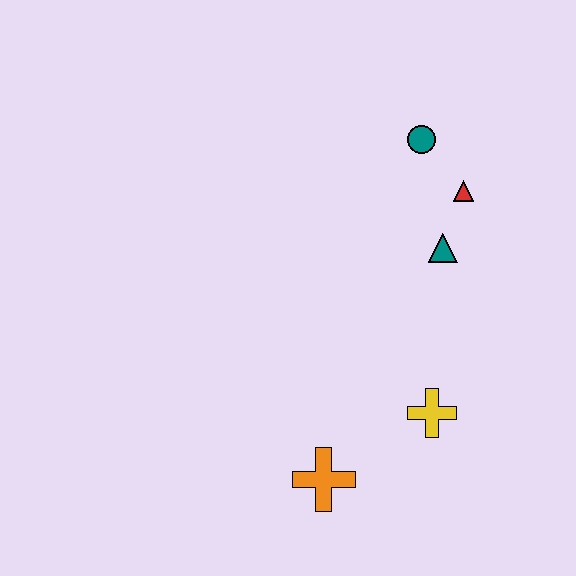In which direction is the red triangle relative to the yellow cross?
The red triangle is above the yellow cross.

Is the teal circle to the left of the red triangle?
Yes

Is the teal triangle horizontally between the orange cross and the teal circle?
No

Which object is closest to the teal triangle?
The red triangle is closest to the teal triangle.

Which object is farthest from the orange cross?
The teal circle is farthest from the orange cross.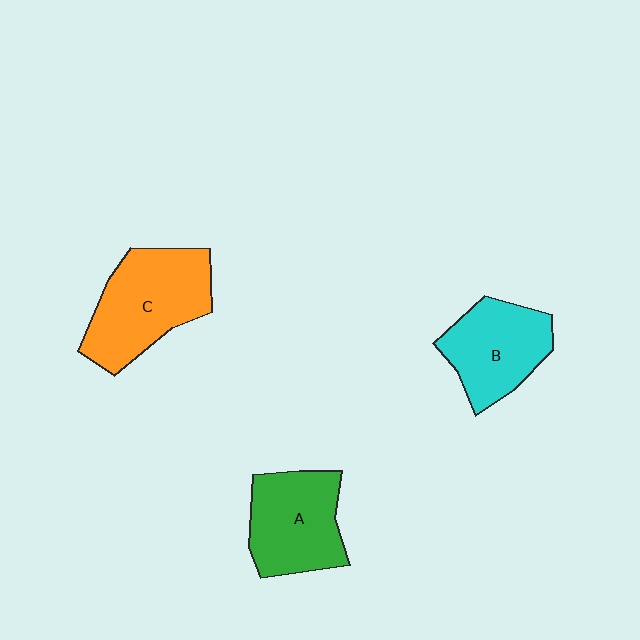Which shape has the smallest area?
Shape B (cyan).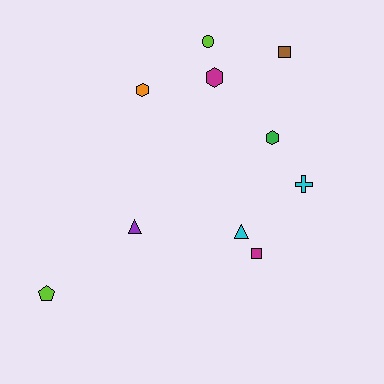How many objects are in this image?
There are 10 objects.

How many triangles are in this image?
There are 2 triangles.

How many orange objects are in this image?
There is 1 orange object.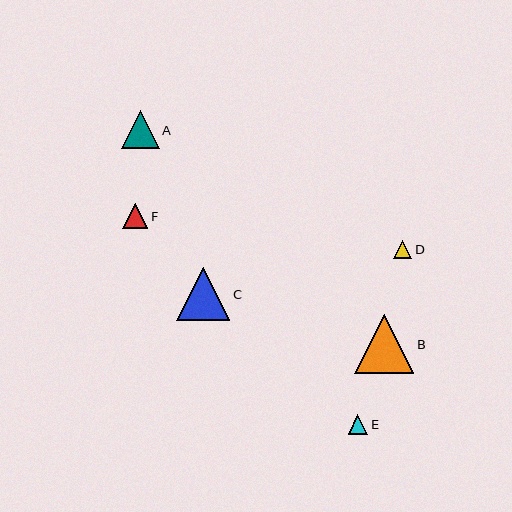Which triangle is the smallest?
Triangle D is the smallest with a size of approximately 18 pixels.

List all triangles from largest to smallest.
From largest to smallest: B, C, A, F, E, D.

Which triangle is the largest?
Triangle B is the largest with a size of approximately 59 pixels.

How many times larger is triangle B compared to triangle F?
Triangle B is approximately 2.4 times the size of triangle F.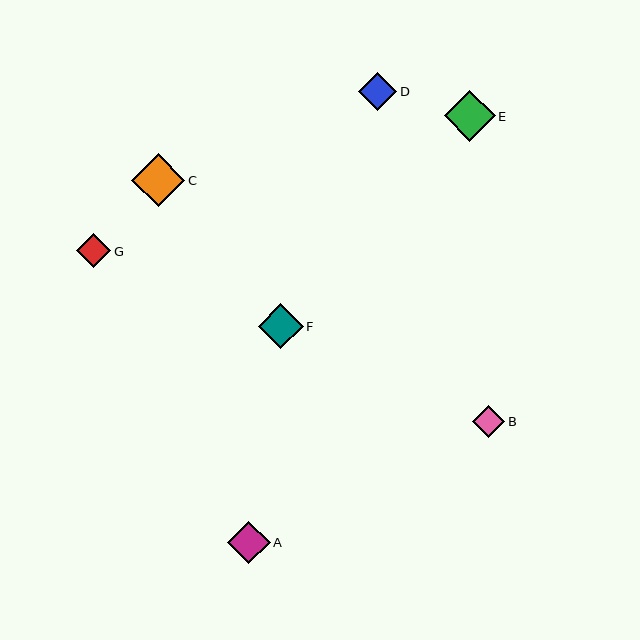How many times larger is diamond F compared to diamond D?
Diamond F is approximately 1.2 times the size of diamond D.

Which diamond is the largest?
Diamond C is the largest with a size of approximately 53 pixels.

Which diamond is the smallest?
Diamond B is the smallest with a size of approximately 32 pixels.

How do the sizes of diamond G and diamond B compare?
Diamond G and diamond B are approximately the same size.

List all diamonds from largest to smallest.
From largest to smallest: C, E, F, A, D, G, B.